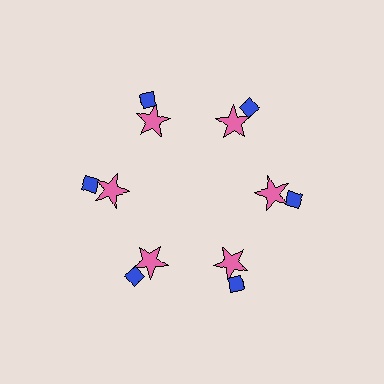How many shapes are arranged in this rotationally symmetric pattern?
There are 12 shapes, arranged in 6 groups of 2.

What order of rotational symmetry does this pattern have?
This pattern has 6-fold rotational symmetry.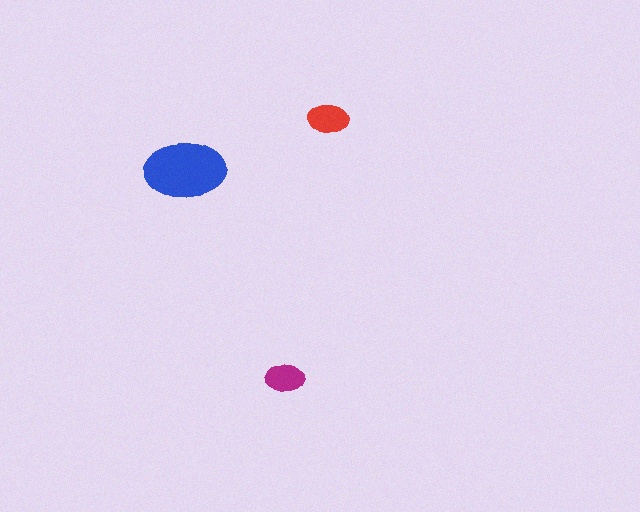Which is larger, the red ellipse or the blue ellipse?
The blue one.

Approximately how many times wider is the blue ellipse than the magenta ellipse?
About 2 times wider.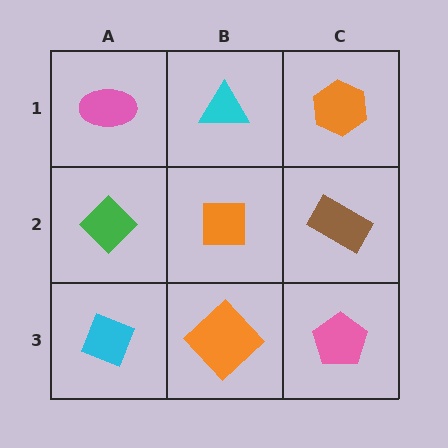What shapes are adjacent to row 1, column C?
A brown rectangle (row 2, column C), a cyan triangle (row 1, column B).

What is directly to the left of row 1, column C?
A cyan triangle.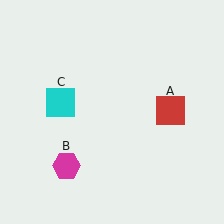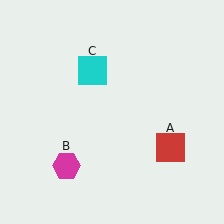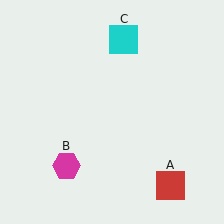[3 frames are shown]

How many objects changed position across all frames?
2 objects changed position: red square (object A), cyan square (object C).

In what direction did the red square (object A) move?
The red square (object A) moved down.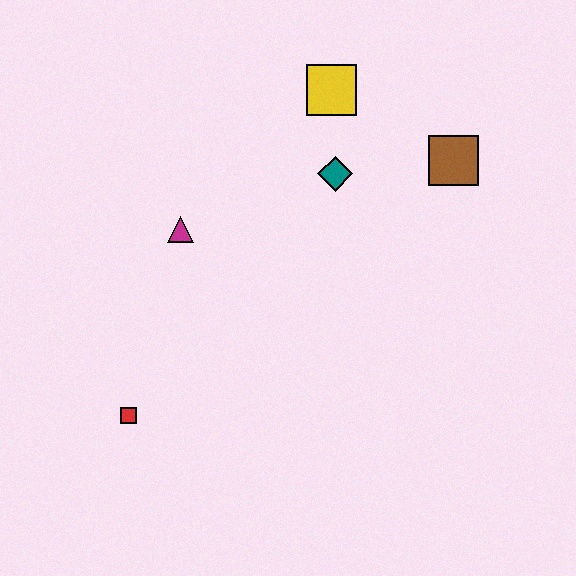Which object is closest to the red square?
The magenta triangle is closest to the red square.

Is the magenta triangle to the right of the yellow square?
No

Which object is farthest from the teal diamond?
The red square is farthest from the teal diamond.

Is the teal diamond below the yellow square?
Yes